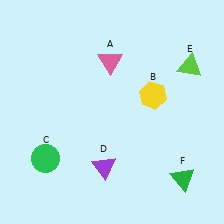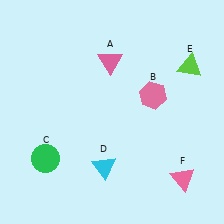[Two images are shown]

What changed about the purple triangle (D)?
In Image 1, D is purple. In Image 2, it changed to cyan.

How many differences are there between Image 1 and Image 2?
There are 3 differences between the two images.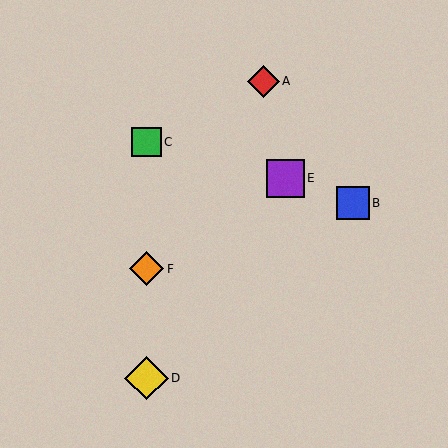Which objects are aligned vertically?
Objects C, D, F are aligned vertically.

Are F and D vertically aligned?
Yes, both are at x≈147.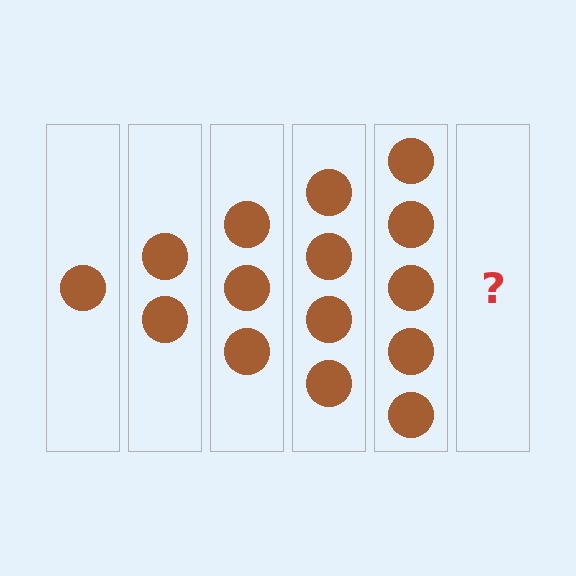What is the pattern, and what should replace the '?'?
The pattern is that each step adds one more circle. The '?' should be 6 circles.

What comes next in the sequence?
The next element should be 6 circles.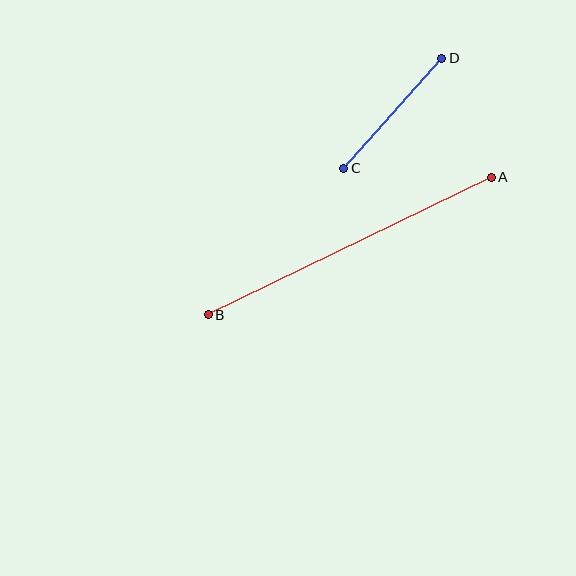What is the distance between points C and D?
The distance is approximately 147 pixels.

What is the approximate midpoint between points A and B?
The midpoint is at approximately (350, 246) pixels.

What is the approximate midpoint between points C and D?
The midpoint is at approximately (393, 113) pixels.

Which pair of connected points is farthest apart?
Points A and B are farthest apart.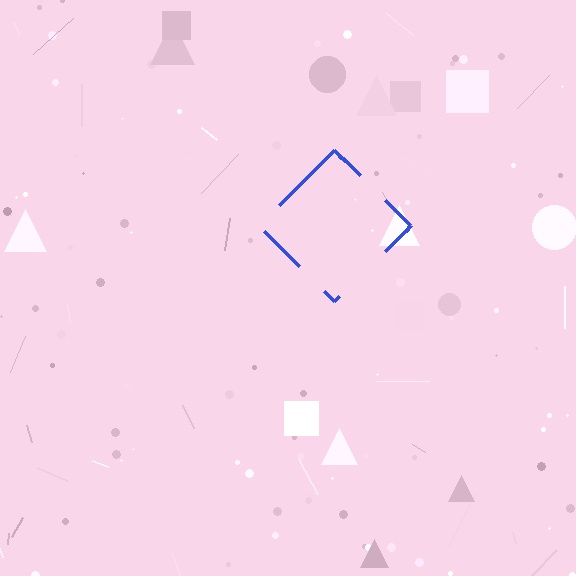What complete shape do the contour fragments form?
The contour fragments form a diamond.